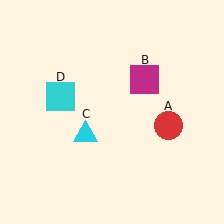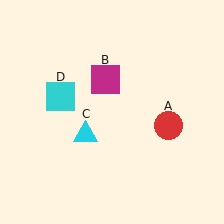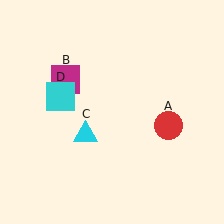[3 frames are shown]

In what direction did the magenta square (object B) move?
The magenta square (object B) moved left.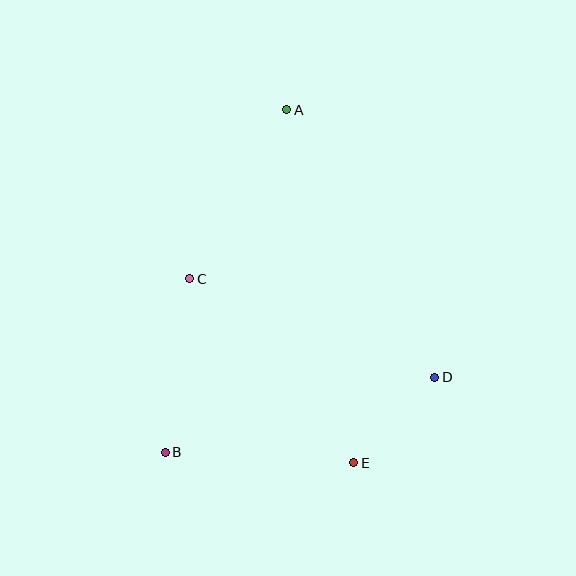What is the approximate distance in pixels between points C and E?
The distance between C and E is approximately 247 pixels.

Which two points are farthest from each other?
Points A and B are farthest from each other.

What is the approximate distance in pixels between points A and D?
The distance between A and D is approximately 306 pixels.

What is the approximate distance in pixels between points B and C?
The distance between B and C is approximately 175 pixels.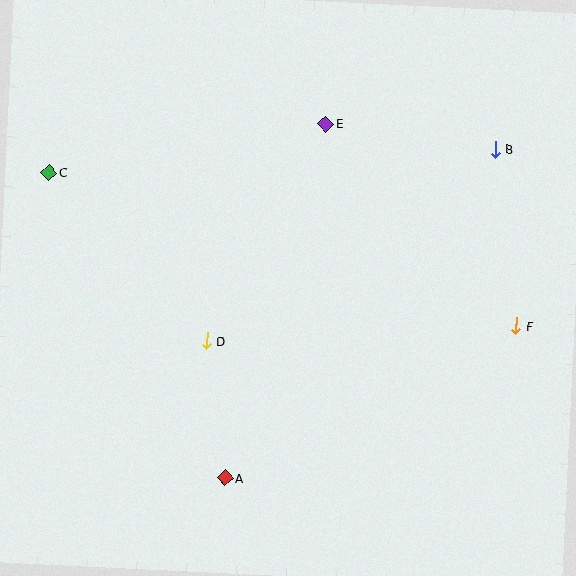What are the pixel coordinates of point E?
Point E is at (326, 124).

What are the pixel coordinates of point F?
Point F is at (516, 326).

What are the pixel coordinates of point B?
Point B is at (495, 149).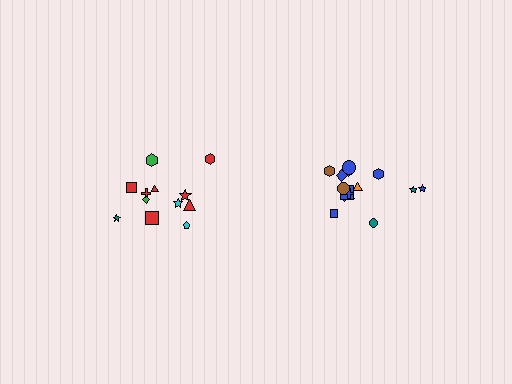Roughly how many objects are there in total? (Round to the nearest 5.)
Roughly 25 objects in total.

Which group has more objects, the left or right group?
The right group.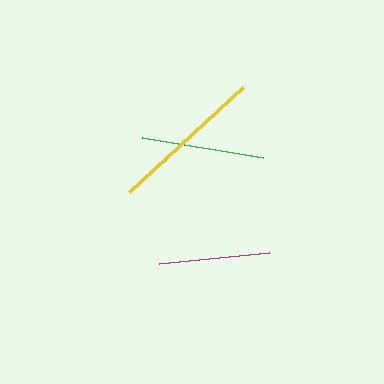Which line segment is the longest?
The yellow line is the longest at approximately 155 pixels.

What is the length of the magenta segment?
The magenta segment is approximately 110 pixels long.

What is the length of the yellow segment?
The yellow segment is approximately 155 pixels long.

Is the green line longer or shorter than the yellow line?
The yellow line is longer than the green line.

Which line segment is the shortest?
The magenta line is the shortest at approximately 110 pixels.